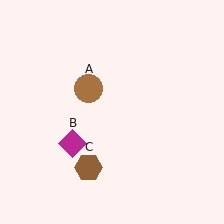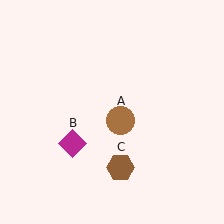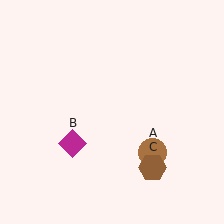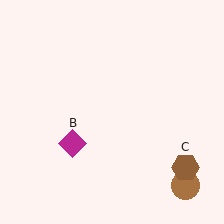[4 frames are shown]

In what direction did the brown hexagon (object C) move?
The brown hexagon (object C) moved right.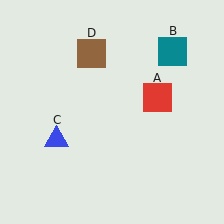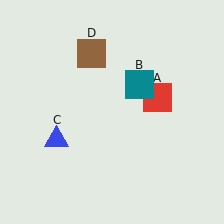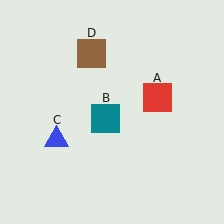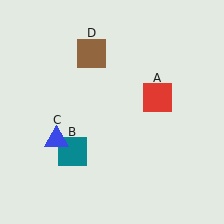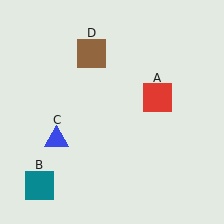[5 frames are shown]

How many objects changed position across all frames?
1 object changed position: teal square (object B).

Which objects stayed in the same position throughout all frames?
Red square (object A) and blue triangle (object C) and brown square (object D) remained stationary.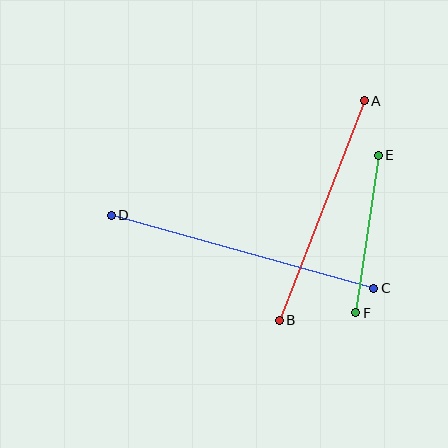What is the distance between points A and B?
The distance is approximately 236 pixels.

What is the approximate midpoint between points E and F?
The midpoint is at approximately (367, 234) pixels.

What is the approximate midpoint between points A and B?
The midpoint is at approximately (322, 210) pixels.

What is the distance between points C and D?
The distance is approximately 273 pixels.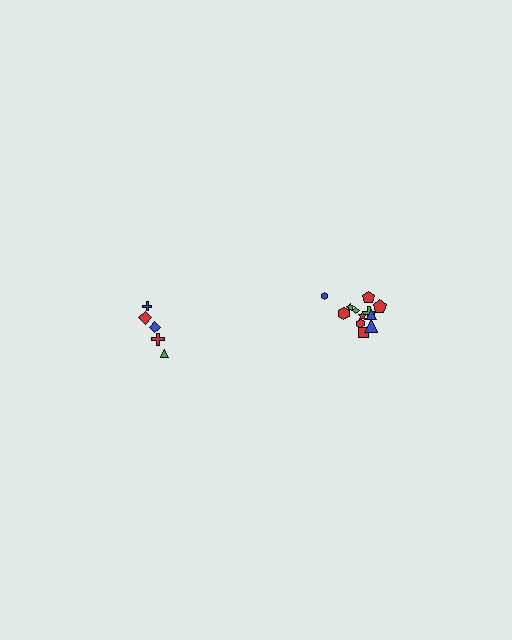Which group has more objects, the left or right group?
The right group.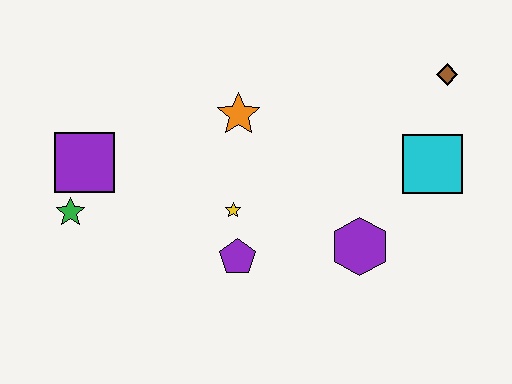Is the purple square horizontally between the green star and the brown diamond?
Yes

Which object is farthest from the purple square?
The brown diamond is farthest from the purple square.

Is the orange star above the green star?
Yes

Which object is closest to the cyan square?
The brown diamond is closest to the cyan square.